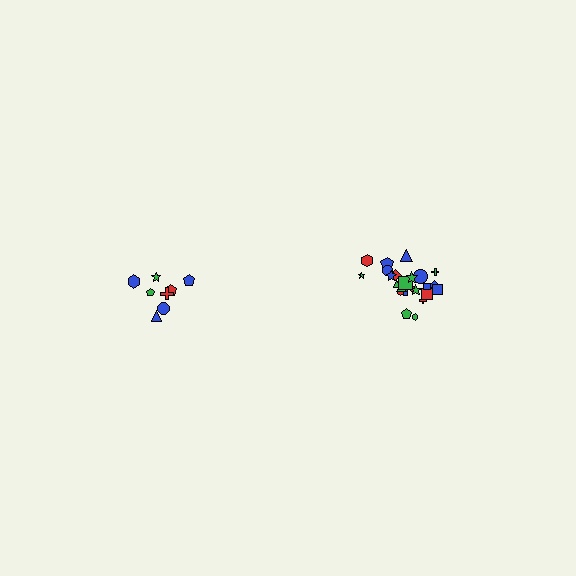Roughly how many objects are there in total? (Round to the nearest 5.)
Roughly 35 objects in total.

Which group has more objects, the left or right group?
The right group.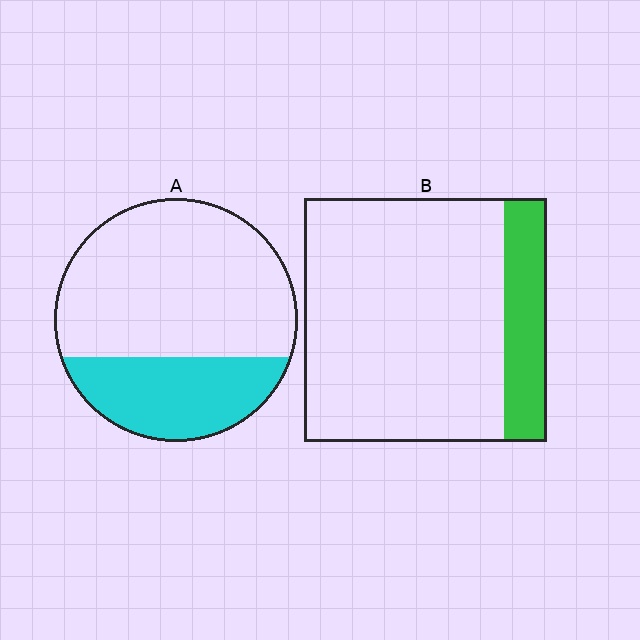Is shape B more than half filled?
No.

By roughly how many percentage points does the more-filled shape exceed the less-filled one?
By roughly 15 percentage points (A over B).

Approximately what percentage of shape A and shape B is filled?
A is approximately 30% and B is approximately 20%.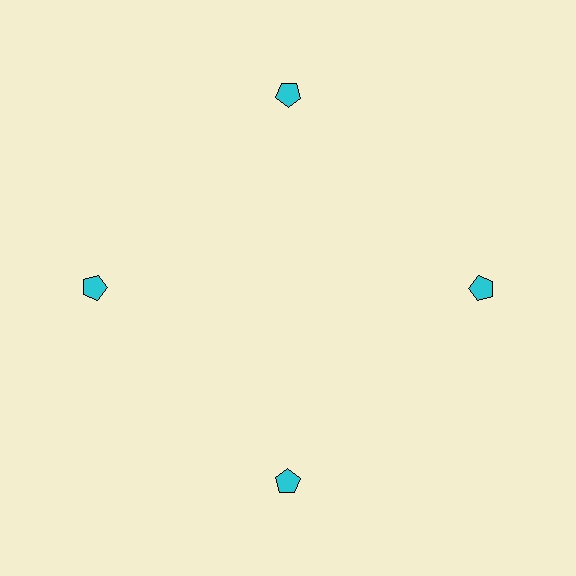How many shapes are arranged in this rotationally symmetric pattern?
There are 4 shapes, arranged in 4 groups of 1.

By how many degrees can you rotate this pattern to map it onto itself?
The pattern maps onto itself every 90 degrees of rotation.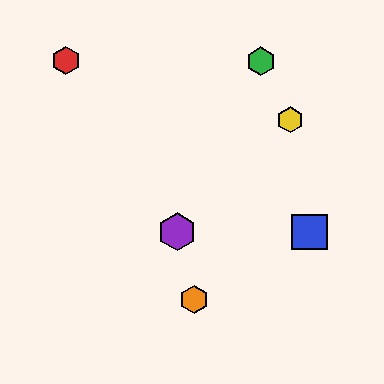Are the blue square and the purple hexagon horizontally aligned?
Yes, both are at y≈232.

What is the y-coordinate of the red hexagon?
The red hexagon is at y≈60.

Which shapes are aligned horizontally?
The blue square, the purple hexagon are aligned horizontally.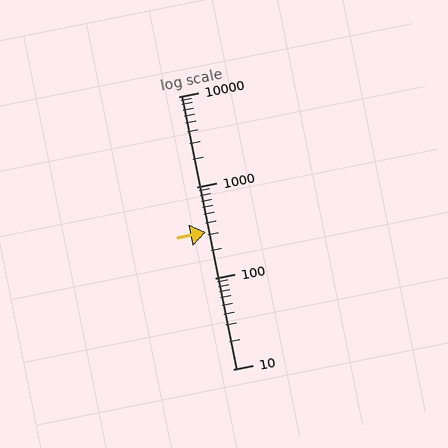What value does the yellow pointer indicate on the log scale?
The pointer indicates approximately 320.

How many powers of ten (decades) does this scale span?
The scale spans 3 decades, from 10 to 10000.